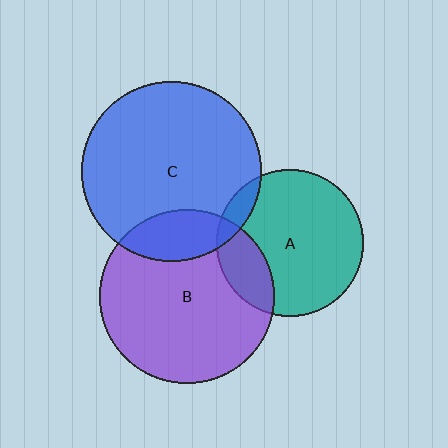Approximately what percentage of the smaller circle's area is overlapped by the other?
Approximately 20%.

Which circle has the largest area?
Circle C (blue).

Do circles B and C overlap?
Yes.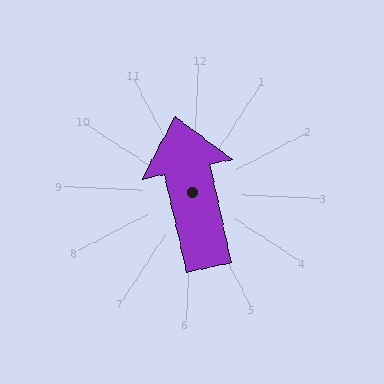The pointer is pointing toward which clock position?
Roughly 11 o'clock.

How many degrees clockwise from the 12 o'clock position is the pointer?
Approximately 345 degrees.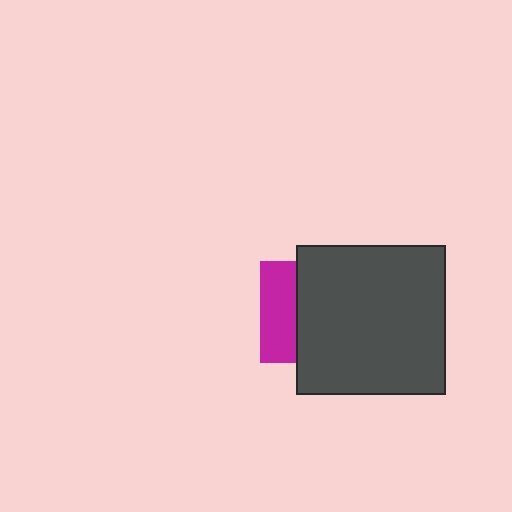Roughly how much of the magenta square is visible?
A small part of it is visible (roughly 35%).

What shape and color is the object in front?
The object in front is a dark gray square.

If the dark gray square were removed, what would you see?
You would see the complete magenta square.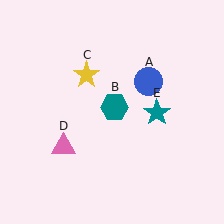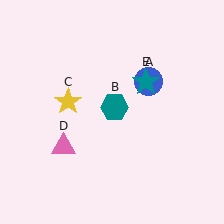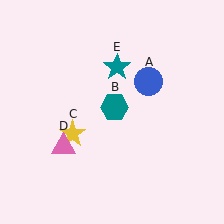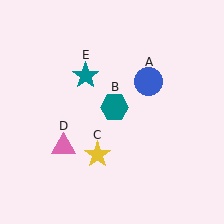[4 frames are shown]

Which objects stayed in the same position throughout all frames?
Blue circle (object A) and teal hexagon (object B) and pink triangle (object D) remained stationary.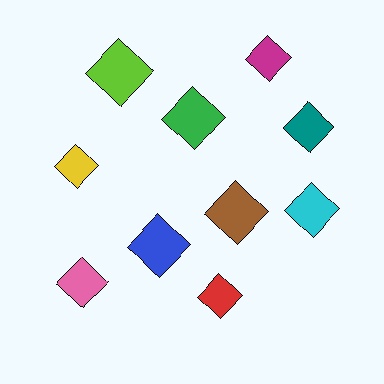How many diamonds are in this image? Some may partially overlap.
There are 10 diamonds.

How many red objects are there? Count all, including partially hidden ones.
There is 1 red object.